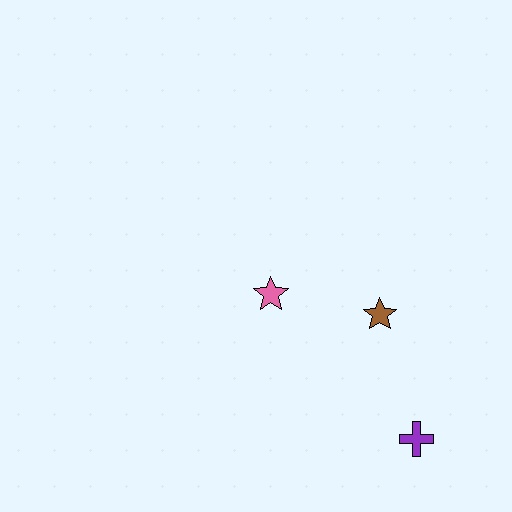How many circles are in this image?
There are no circles.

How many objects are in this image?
There are 3 objects.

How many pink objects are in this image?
There is 1 pink object.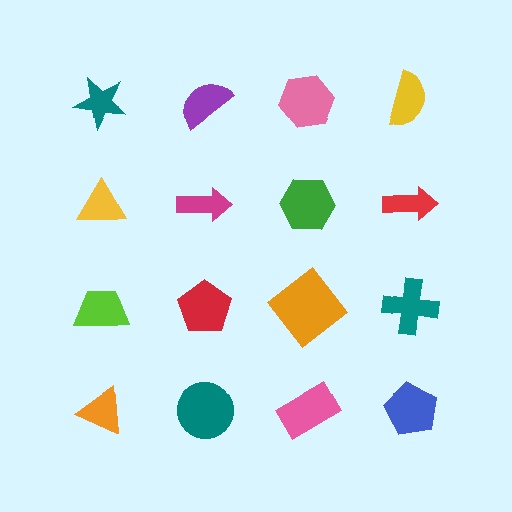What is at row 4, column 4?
A blue pentagon.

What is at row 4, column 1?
An orange triangle.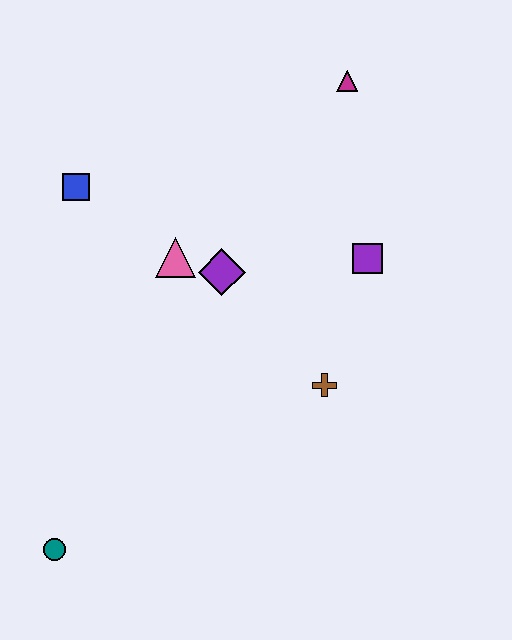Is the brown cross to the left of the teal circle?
No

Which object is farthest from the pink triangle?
The teal circle is farthest from the pink triangle.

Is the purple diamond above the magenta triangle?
No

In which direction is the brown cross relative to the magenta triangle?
The brown cross is below the magenta triangle.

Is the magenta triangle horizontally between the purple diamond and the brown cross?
No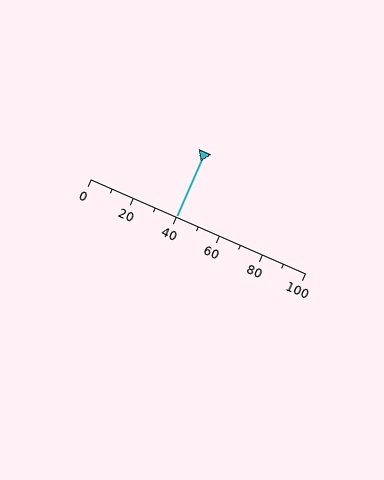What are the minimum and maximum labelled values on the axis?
The axis runs from 0 to 100.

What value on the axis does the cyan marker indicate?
The marker indicates approximately 40.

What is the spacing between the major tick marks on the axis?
The major ticks are spaced 20 apart.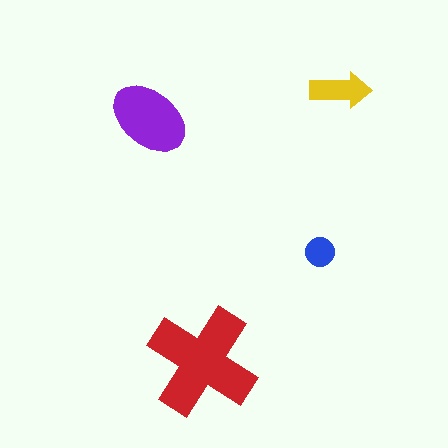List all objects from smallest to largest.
The blue circle, the yellow arrow, the purple ellipse, the red cross.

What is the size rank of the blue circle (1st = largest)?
4th.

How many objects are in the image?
There are 4 objects in the image.